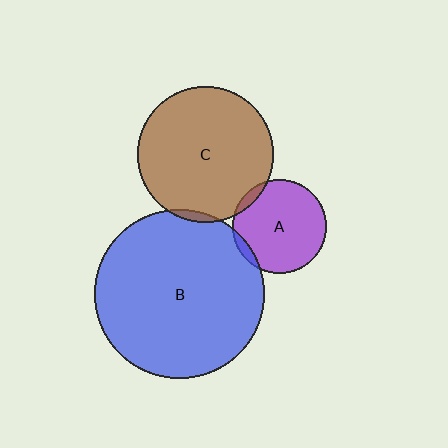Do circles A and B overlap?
Yes.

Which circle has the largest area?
Circle B (blue).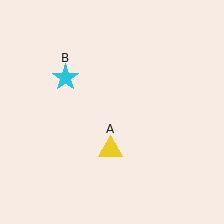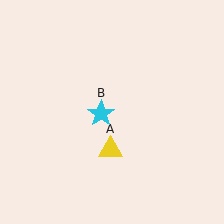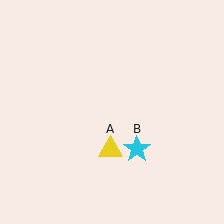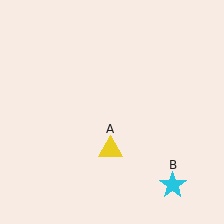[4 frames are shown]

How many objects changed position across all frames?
1 object changed position: cyan star (object B).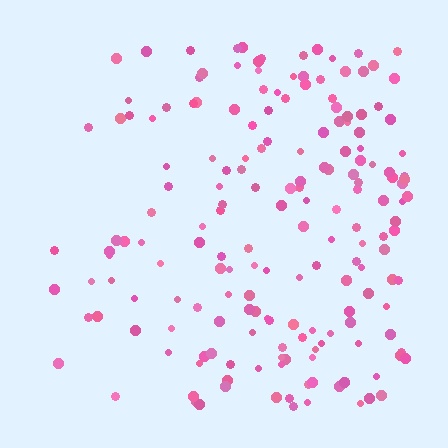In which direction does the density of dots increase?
From left to right, with the right side densest.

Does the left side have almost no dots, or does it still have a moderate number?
Still a moderate number, just noticeably fewer than the right.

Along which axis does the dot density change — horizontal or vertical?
Horizontal.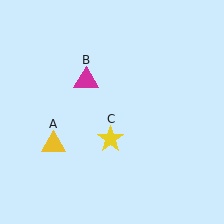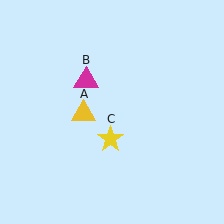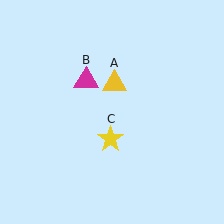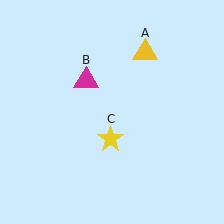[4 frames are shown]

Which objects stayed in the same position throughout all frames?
Magenta triangle (object B) and yellow star (object C) remained stationary.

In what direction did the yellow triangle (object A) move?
The yellow triangle (object A) moved up and to the right.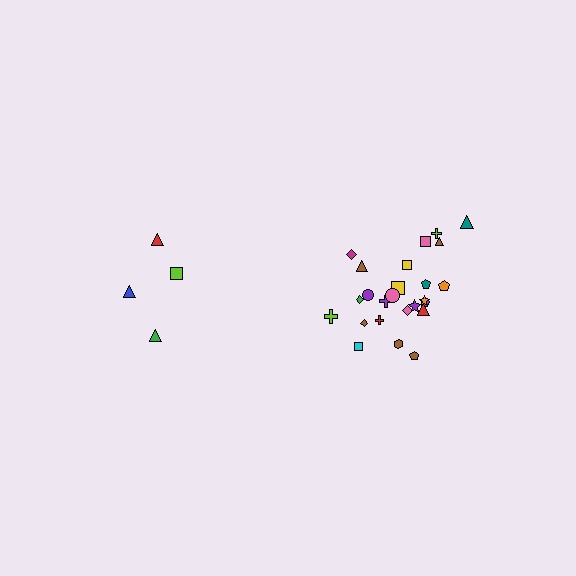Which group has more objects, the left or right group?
The right group.